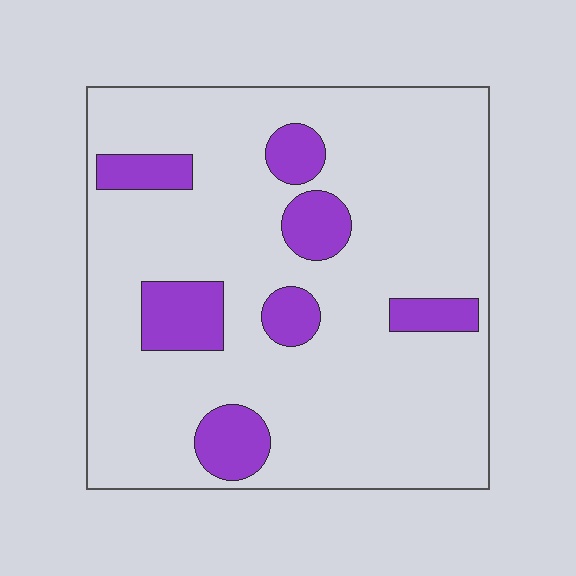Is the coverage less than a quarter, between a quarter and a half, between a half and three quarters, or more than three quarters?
Less than a quarter.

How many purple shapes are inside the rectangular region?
7.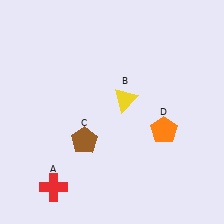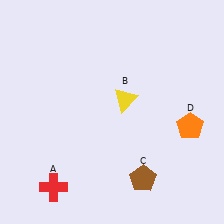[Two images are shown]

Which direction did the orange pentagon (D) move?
The orange pentagon (D) moved right.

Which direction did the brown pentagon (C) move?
The brown pentagon (C) moved right.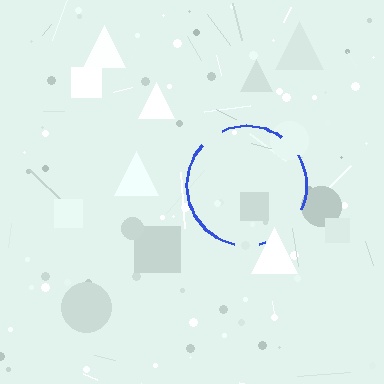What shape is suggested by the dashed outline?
The dashed outline suggests a circle.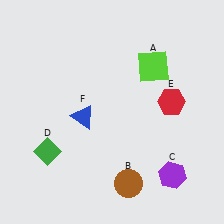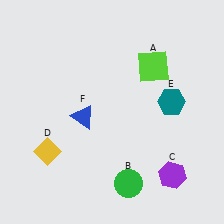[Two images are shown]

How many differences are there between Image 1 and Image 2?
There are 3 differences between the two images.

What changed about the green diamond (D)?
In Image 1, D is green. In Image 2, it changed to yellow.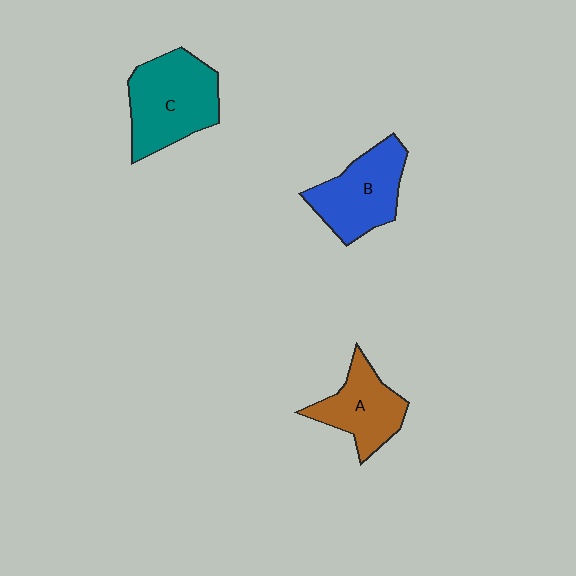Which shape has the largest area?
Shape C (teal).